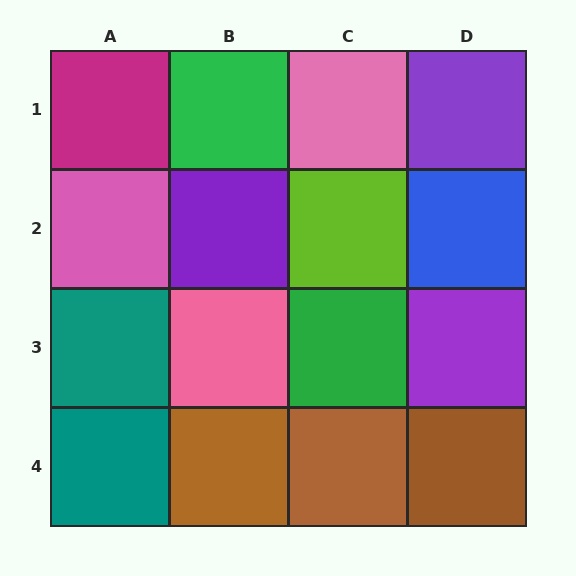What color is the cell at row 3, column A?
Teal.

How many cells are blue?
1 cell is blue.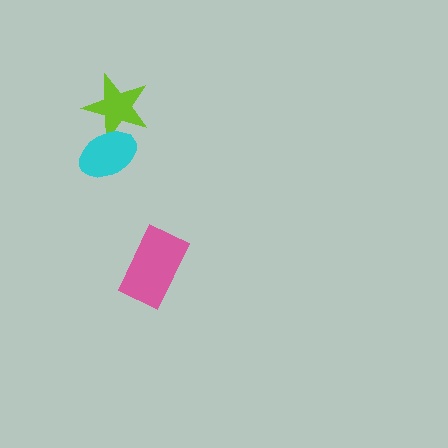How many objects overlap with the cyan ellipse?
1 object overlaps with the cyan ellipse.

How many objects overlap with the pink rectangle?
0 objects overlap with the pink rectangle.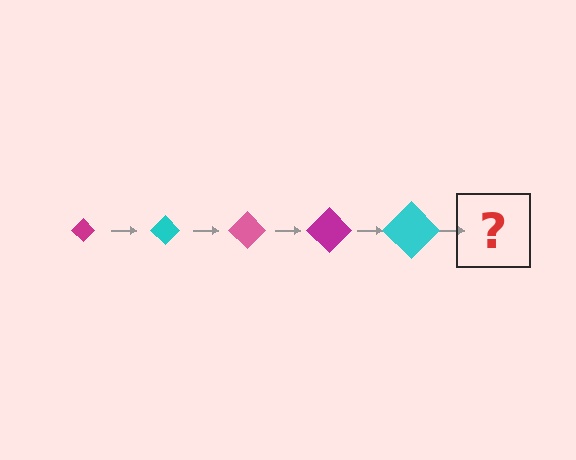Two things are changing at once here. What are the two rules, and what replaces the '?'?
The two rules are that the diamond grows larger each step and the color cycles through magenta, cyan, and pink. The '?' should be a pink diamond, larger than the previous one.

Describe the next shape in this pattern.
It should be a pink diamond, larger than the previous one.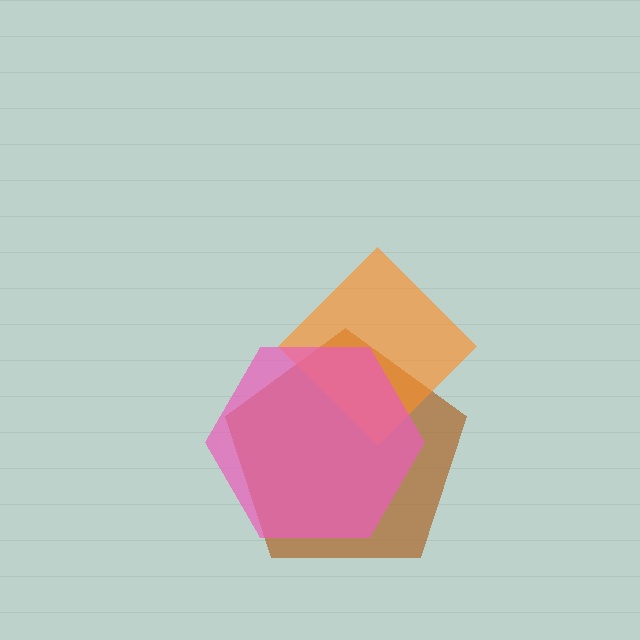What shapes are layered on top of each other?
The layered shapes are: a brown pentagon, an orange diamond, a pink hexagon.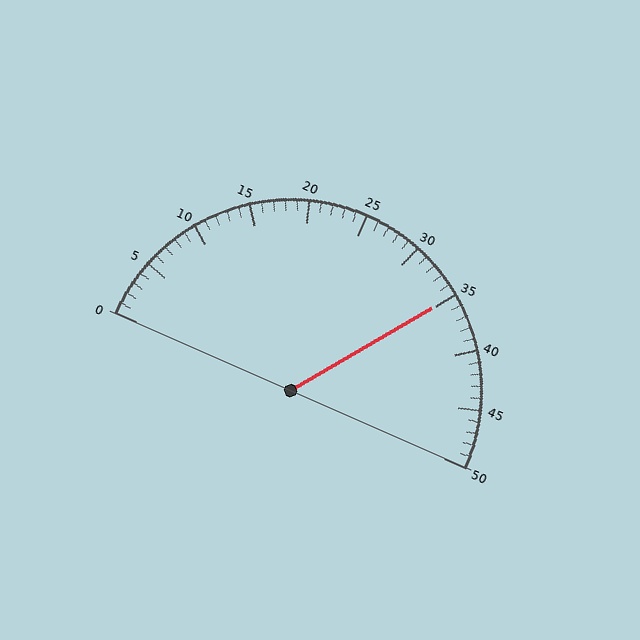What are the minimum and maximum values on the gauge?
The gauge ranges from 0 to 50.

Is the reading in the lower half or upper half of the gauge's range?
The reading is in the upper half of the range (0 to 50).